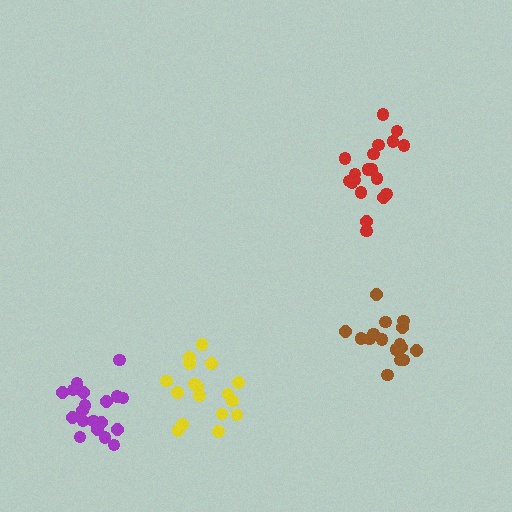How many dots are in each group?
Group 1: 19 dots, Group 2: 16 dots, Group 3: 19 dots, Group 4: 17 dots (71 total).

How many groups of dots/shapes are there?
There are 4 groups.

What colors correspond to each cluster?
The clusters are colored: purple, brown, red, yellow.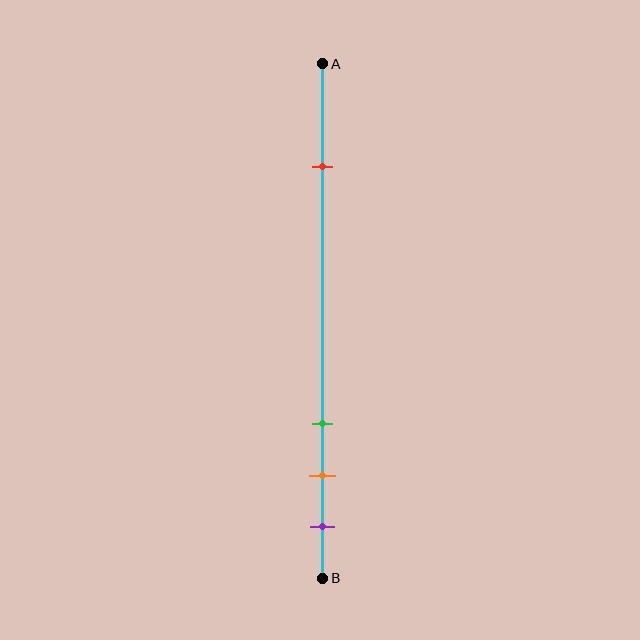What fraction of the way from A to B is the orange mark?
The orange mark is approximately 80% (0.8) of the way from A to B.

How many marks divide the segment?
There are 4 marks dividing the segment.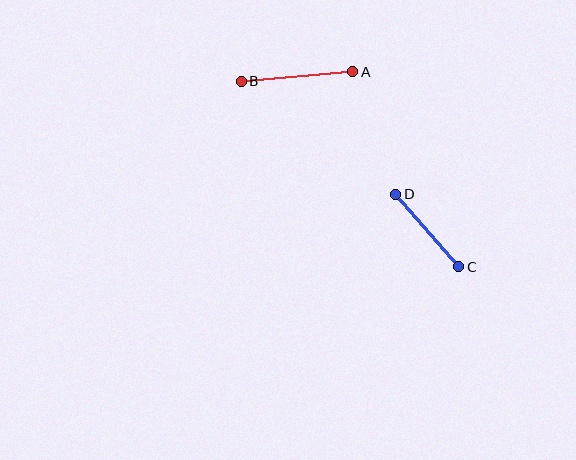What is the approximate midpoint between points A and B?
The midpoint is at approximately (297, 76) pixels.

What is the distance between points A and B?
The distance is approximately 112 pixels.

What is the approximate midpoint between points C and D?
The midpoint is at approximately (427, 231) pixels.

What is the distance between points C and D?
The distance is approximately 96 pixels.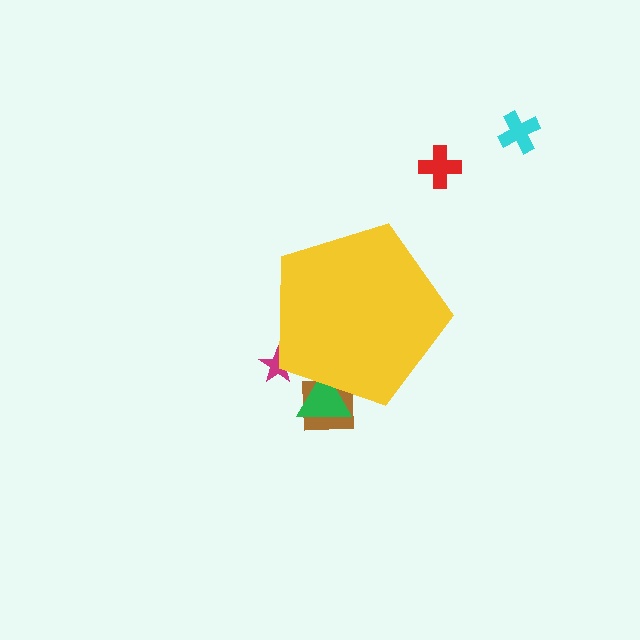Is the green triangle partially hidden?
Yes, the green triangle is partially hidden behind the yellow pentagon.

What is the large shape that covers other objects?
A yellow pentagon.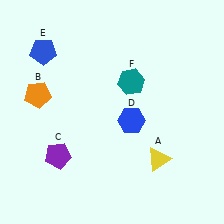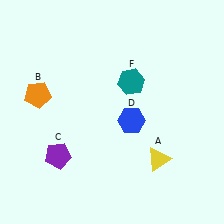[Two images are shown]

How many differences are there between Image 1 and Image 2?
There is 1 difference between the two images.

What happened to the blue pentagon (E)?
The blue pentagon (E) was removed in Image 2. It was in the top-left area of Image 1.